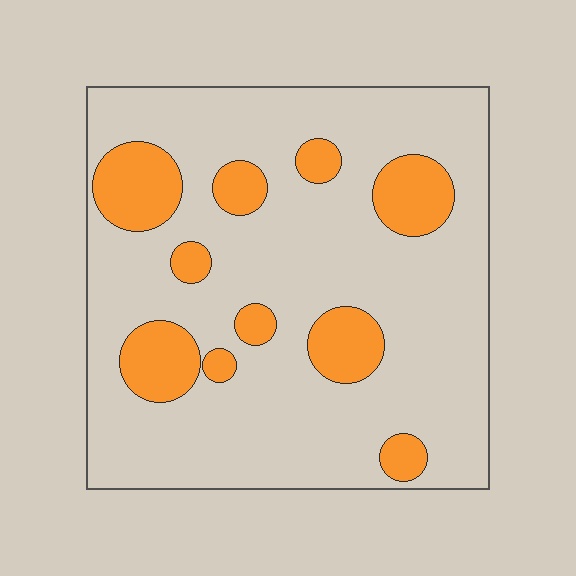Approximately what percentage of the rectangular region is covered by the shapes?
Approximately 20%.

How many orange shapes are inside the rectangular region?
10.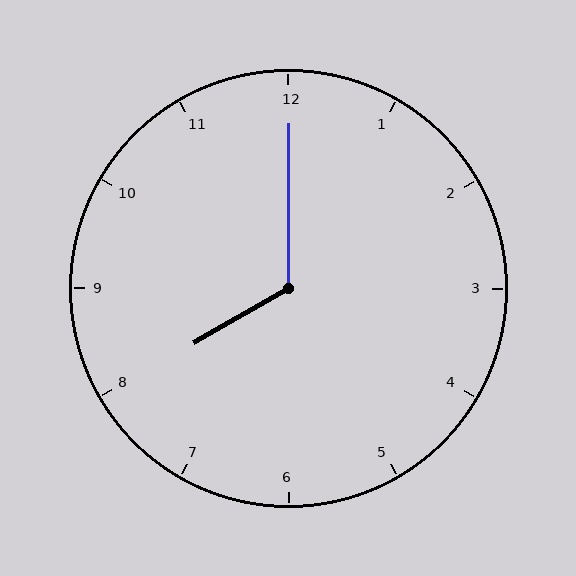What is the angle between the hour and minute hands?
Approximately 120 degrees.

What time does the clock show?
8:00.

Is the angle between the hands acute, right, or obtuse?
It is obtuse.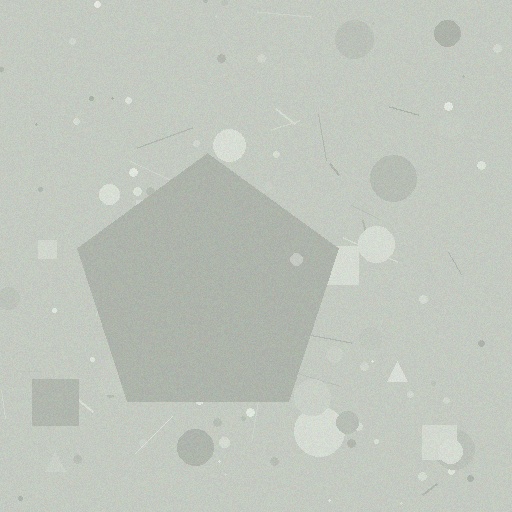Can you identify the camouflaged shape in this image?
The camouflaged shape is a pentagon.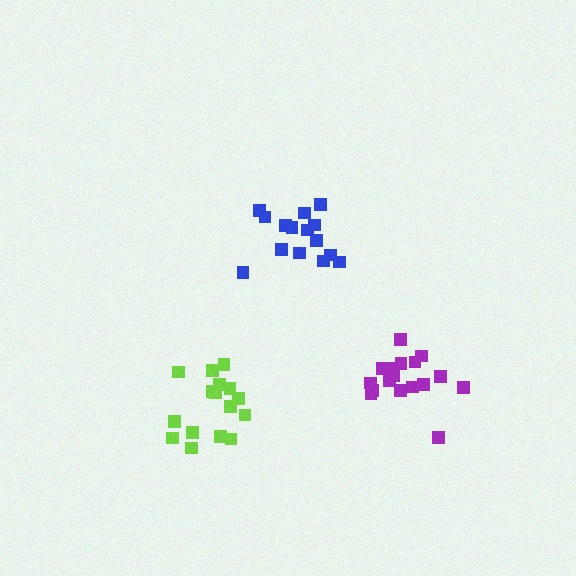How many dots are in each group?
Group 1: 18 dots, Group 2: 16 dots, Group 3: 15 dots (49 total).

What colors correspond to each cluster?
The clusters are colored: purple, lime, blue.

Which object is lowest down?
The lime cluster is bottommost.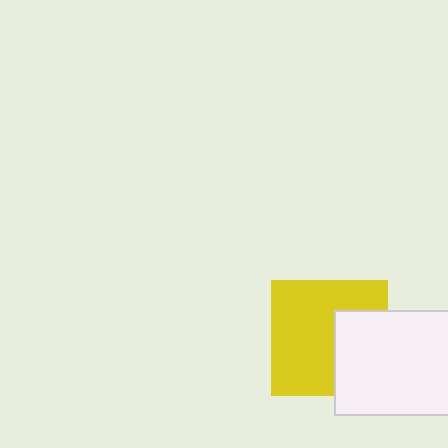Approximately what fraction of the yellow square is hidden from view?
Roughly 35% of the yellow square is hidden behind the white rectangle.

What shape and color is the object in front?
The object in front is a white rectangle.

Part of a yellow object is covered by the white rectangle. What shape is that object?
It is a square.